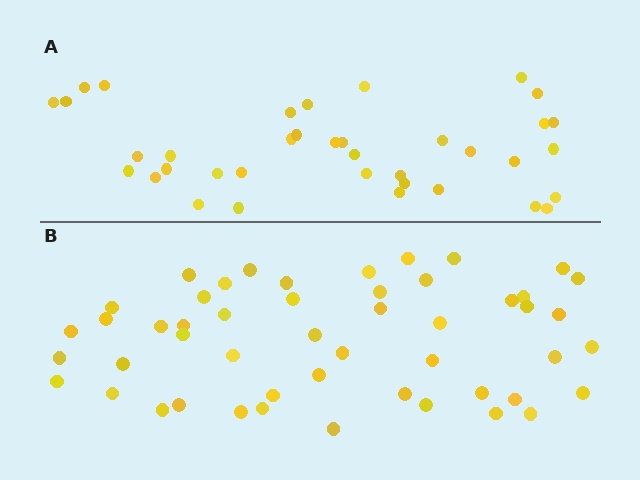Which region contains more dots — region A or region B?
Region B (the bottom region) has more dots.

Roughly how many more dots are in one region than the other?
Region B has approximately 15 more dots than region A.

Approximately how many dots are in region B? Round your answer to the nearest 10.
About 50 dots.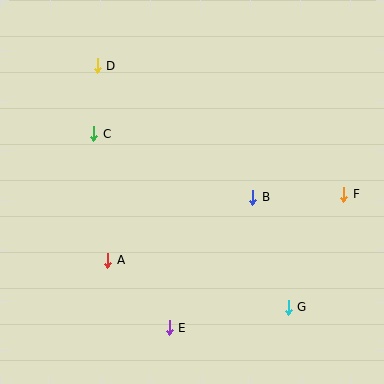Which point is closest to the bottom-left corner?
Point A is closest to the bottom-left corner.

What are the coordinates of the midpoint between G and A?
The midpoint between G and A is at (198, 284).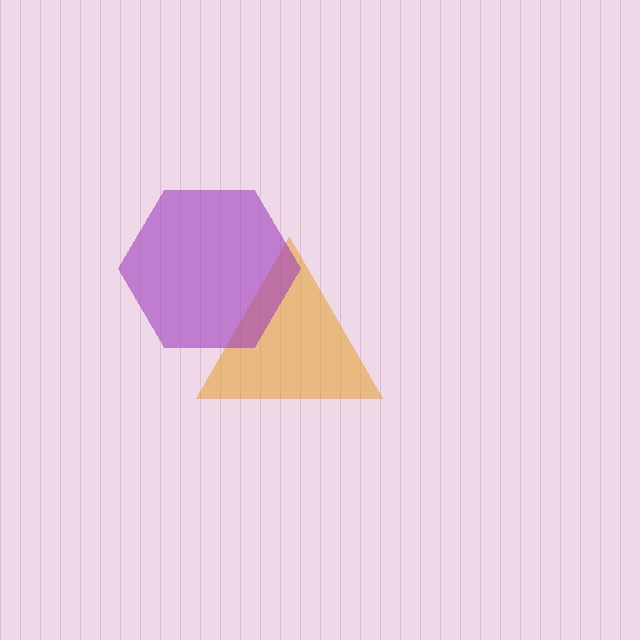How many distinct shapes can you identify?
There are 2 distinct shapes: an orange triangle, a purple hexagon.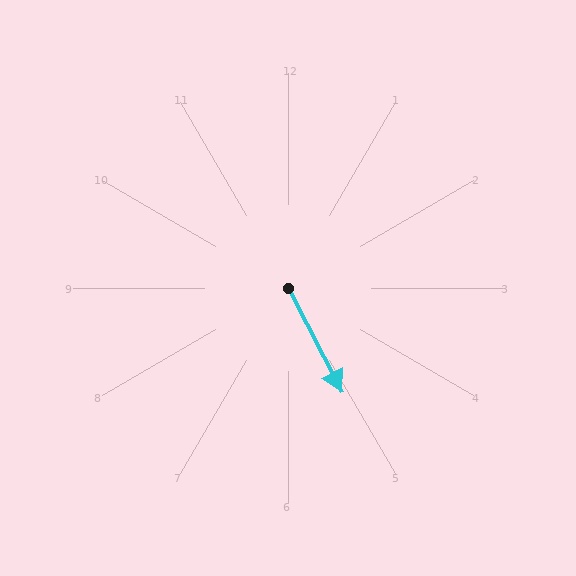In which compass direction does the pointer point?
Southeast.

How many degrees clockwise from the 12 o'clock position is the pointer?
Approximately 153 degrees.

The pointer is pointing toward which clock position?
Roughly 5 o'clock.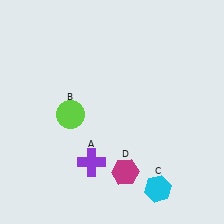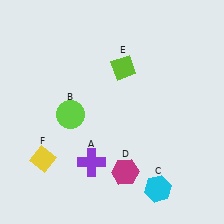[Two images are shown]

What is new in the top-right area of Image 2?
A lime diamond (E) was added in the top-right area of Image 2.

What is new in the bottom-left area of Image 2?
A yellow diamond (F) was added in the bottom-left area of Image 2.